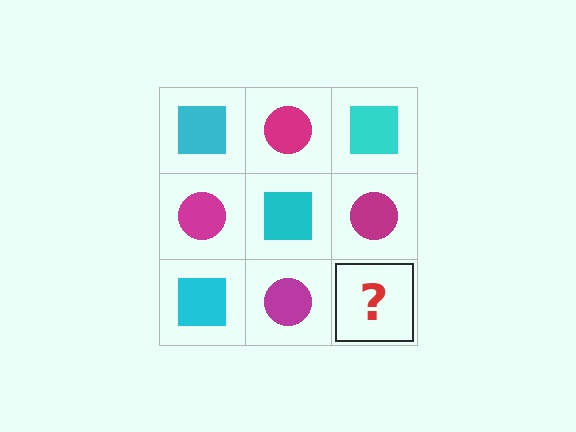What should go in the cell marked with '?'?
The missing cell should contain a cyan square.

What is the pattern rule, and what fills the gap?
The rule is that it alternates cyan square and magenta circle in a checkerboard pattern. The gap should be filled with a cyan square.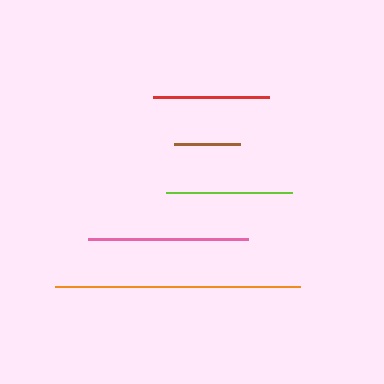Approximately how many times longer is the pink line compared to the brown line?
The pink line is approximately 2.4 times the length of the brown line.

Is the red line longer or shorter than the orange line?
The orange line is longer than the red line.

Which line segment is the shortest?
The brown line is the shortest at approximately 67 pixels.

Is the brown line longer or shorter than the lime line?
The lime line is longer than the brown line.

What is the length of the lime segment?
The lime segment is approximately 125 pixels long.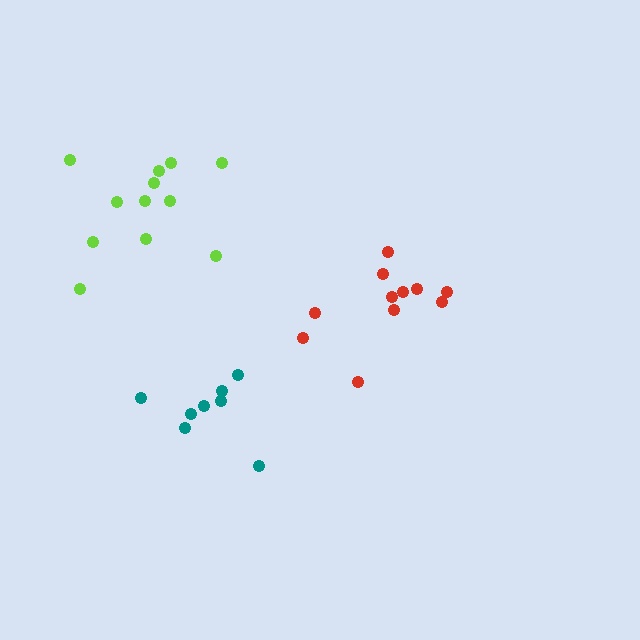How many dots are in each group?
Group 1: 8 dots, Group 2: 11 dots, Group 3: 12 dots (31 total).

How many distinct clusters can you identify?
There are 3 distinct clusters.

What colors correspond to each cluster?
The clusters are colored: teal, red, lime.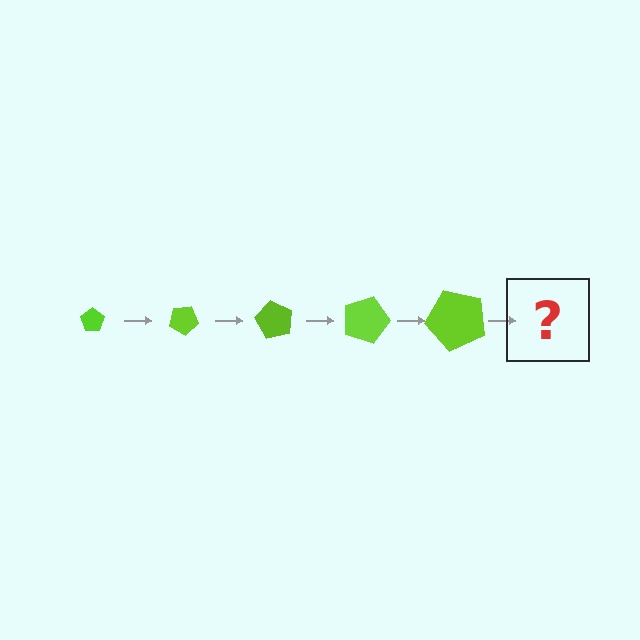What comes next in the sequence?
The next element should be a pentagon, larger than the previous one and rotated 150 degrees from the start.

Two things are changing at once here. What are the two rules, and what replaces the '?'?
The two rules are that the pentagon grows larger each step and it rotates 30 degrees each step. The '?' should be a pentagon, larger than the previous one and rotated 150 degrees from the start.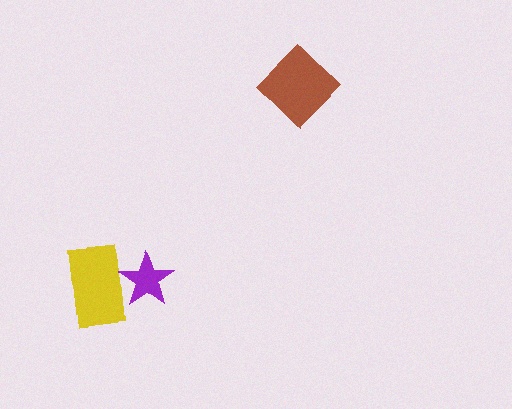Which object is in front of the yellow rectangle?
The purple star is in front of the yellow rectangle.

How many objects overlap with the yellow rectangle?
1 object overlaps with the yellow rectangle.